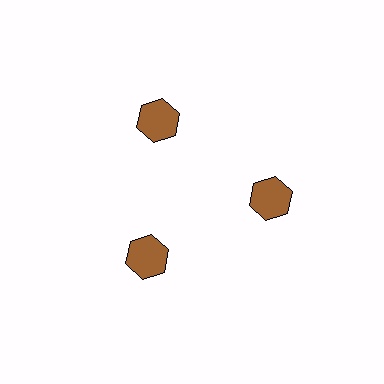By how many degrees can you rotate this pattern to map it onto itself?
The pattern maps onto itself every 120 degrees of rotation.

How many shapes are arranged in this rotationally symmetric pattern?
There are 3 shapes, arranged in 3 groups of 1.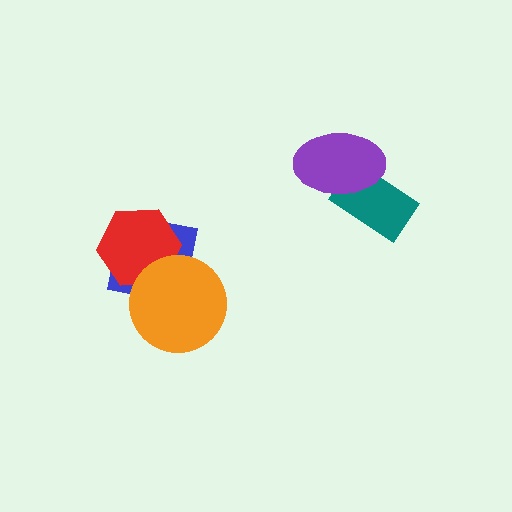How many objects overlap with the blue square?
2 objects overlap with the blue square.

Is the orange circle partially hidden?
No, no other shape covers it.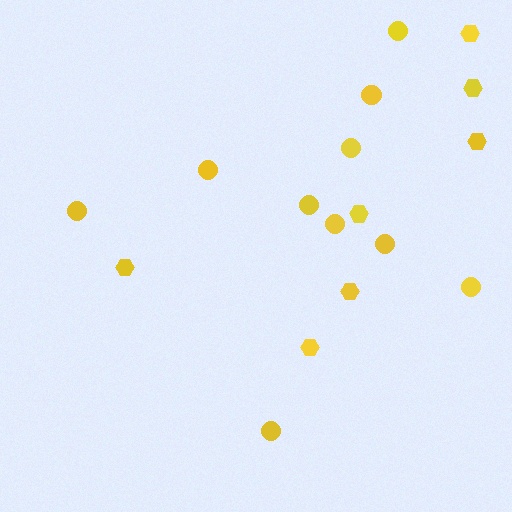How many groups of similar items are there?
There are 2 groups: one group of hexagons (7) and one group of circles (10).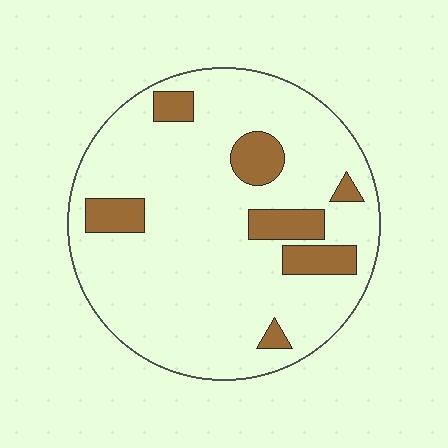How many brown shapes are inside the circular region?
7.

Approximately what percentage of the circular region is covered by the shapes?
Approximately 15%.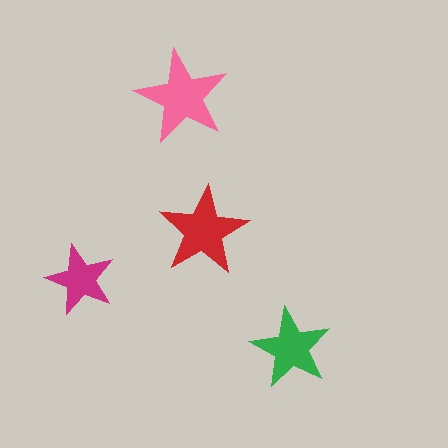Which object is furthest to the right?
The green star is rightmost.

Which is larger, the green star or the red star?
The red one.